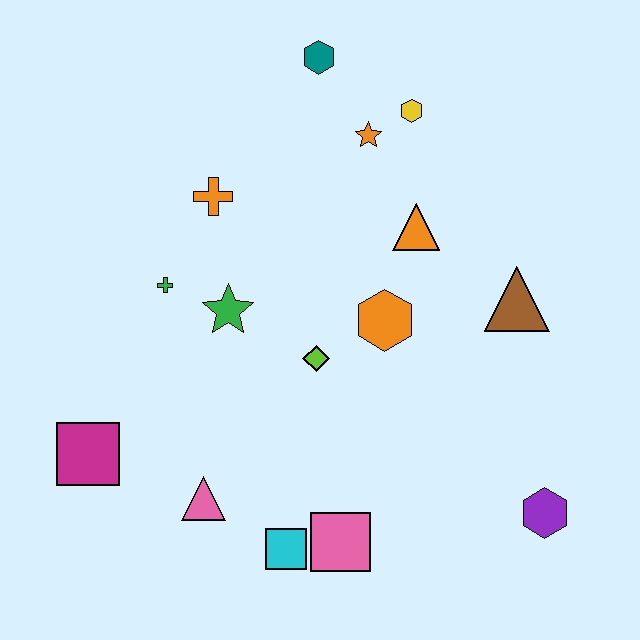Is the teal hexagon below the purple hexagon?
No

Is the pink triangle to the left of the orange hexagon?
Yes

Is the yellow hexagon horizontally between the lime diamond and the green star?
No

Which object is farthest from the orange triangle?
The magenta square is farthest from the orange triangle.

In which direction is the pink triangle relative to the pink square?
The pink triangle is to the left of the pink square.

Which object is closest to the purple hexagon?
The pink square is closest to the purple hexagon.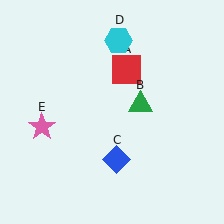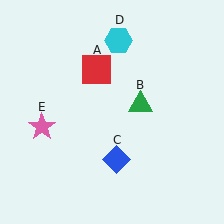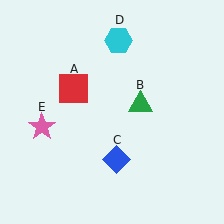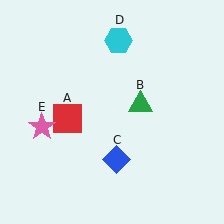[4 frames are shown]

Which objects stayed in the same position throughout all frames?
Green triangle (object B) and blue diamond (object C) and cyan hexagon (object D) and pink star (object E) remained stationary.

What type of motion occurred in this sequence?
The red square (object A) rotated counterclockwise around the center of the scene.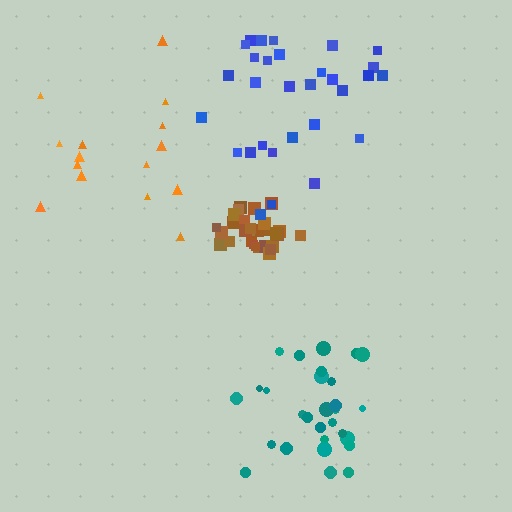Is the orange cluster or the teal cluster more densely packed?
Teal.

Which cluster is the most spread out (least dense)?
Orange.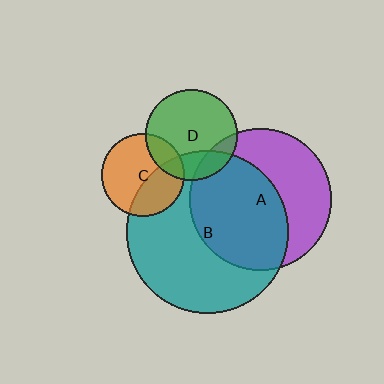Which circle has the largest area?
Circle B (teal).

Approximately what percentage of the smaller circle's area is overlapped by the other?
Approximately 20%.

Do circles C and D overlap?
Yes.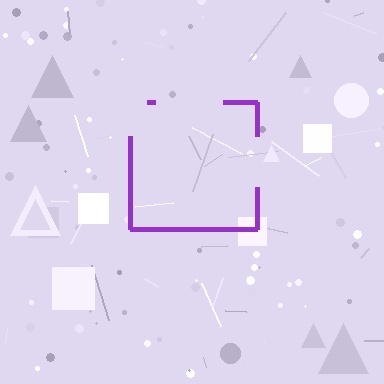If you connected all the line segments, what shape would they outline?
They would outline a square.